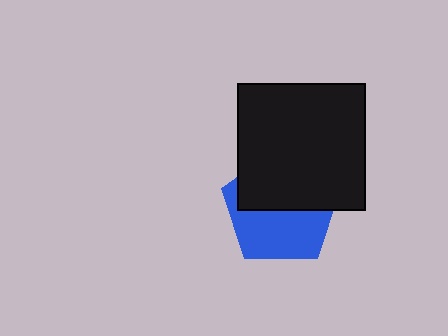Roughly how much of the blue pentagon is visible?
About half of it is visible (roughly 49%).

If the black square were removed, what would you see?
You would see the complete blue pentagon.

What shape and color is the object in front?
The object in front is a black square.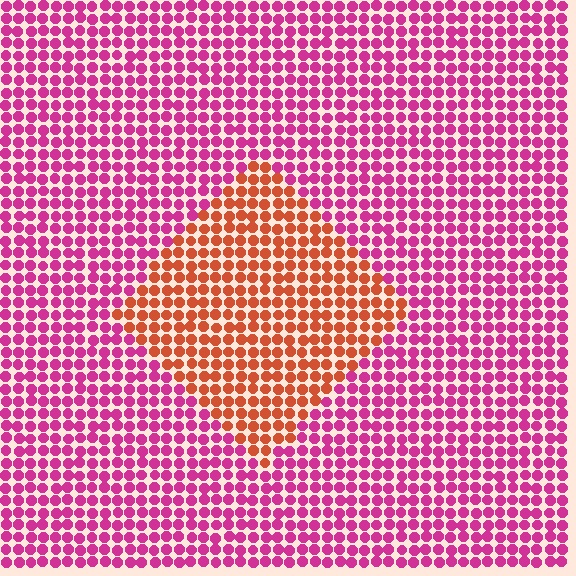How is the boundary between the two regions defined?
The boundary is defined purely by a slight shift in hue (about 50 degrees). Spacing, size, and orientation are identical on both sides.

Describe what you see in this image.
The image is filled with small magenta elements in a uniform arrangement. A diamond-shaped region is visible where the elements are tinted to a slightly different hue, forming a subtle color boundary.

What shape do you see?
I see a diamond.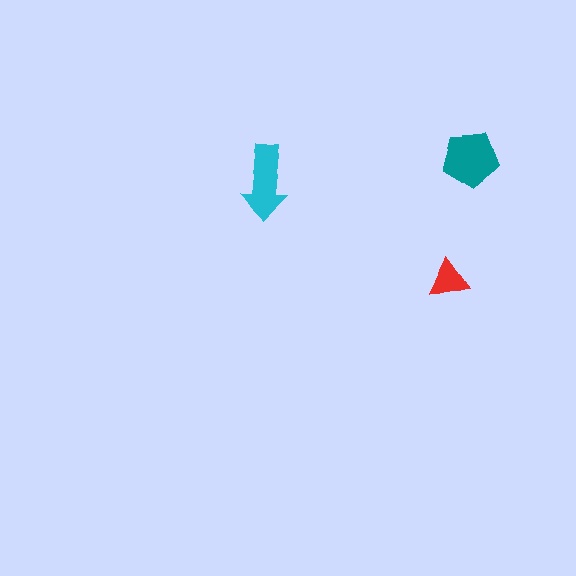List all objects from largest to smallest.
The teal pentagon, the cyan arrow, the red triangle.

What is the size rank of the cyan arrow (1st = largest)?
2nd.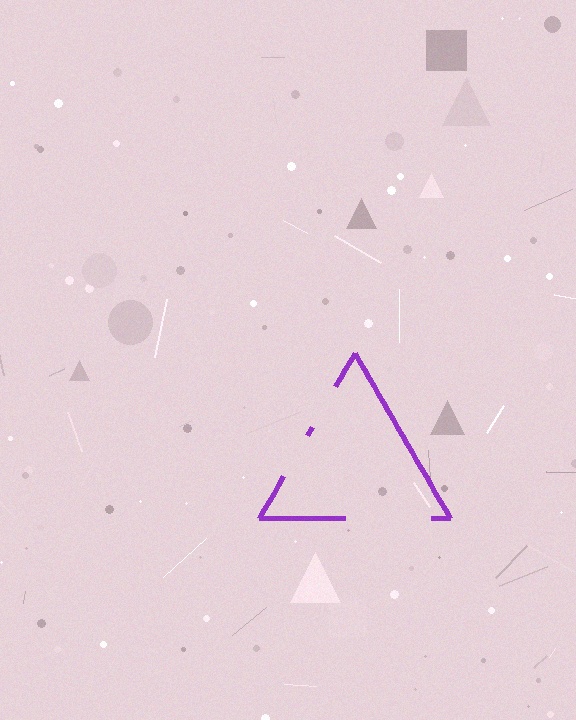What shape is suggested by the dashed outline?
The dashed outline suggests a triangle.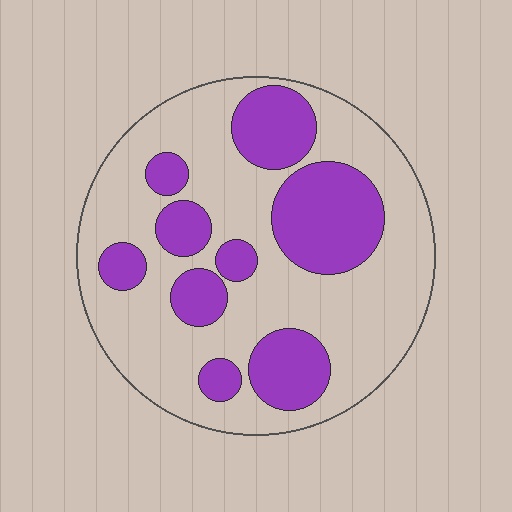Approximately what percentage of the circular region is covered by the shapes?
Approximately 30%.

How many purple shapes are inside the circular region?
9.